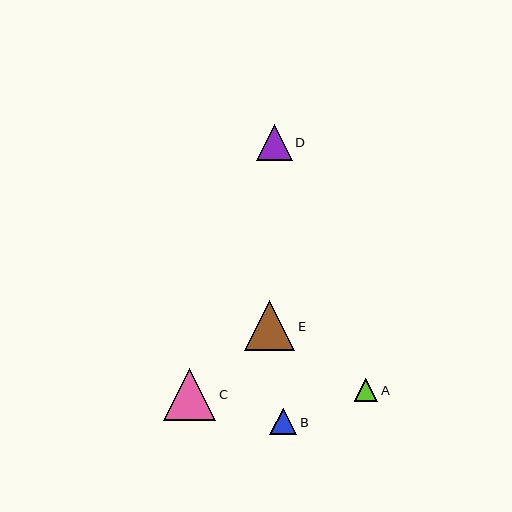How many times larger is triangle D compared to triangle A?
Triangle D is approximately 1.5 times the size of triangle A.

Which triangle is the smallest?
Triangle A is the smallest with a size of approximately 23 pixels.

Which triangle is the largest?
Triangle C is the largest with a size of approximately 52 pixels.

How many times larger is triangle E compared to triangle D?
Triangle E is approximately 1.4 times the size of triangle D.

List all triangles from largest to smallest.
From largest to smallest: C, E, D, B, A.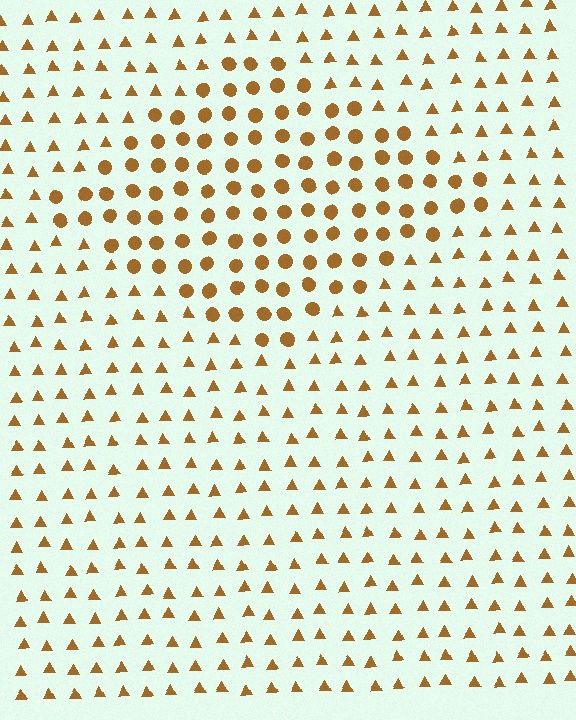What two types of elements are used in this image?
The image uses circles inside the diamond region and triangles outside it.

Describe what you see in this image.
The image is filled with small brown elements arranged in a uniform grid. A diamond-shaped region contains circles, while the surrounding area contains triangles. The boundary is defined purely by the change in element shape.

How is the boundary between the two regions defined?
The boundary is defined by a change in element shape: circles inside vs. triangles outside. All elements share the same color and spacing.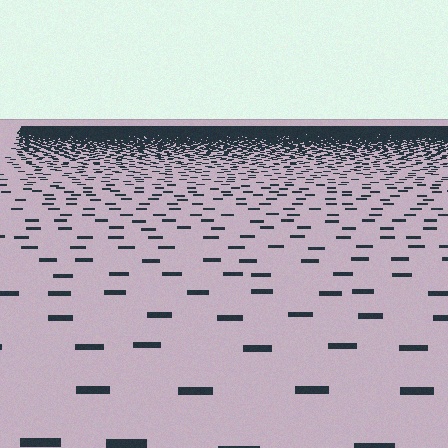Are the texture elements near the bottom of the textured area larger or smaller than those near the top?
Larger. Near the bottom, elements are closer to the viewer and appear at a bigger on-screen size.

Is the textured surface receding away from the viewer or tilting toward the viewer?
The surface is receding away from the viewer. Texture elements get smaller and denser toward the top.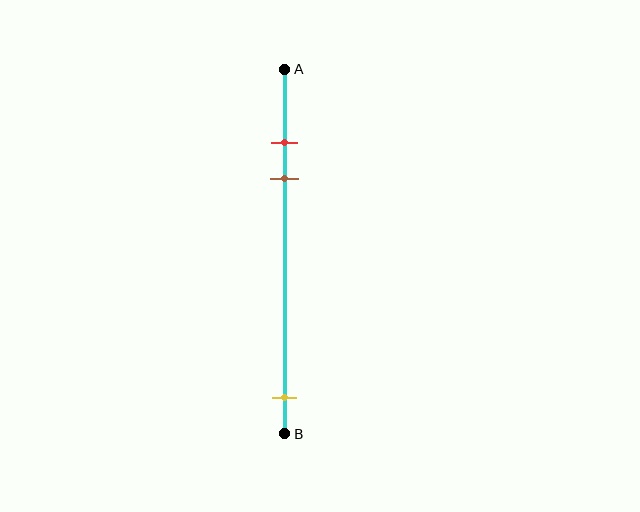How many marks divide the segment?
There are 3 marks dividing the segment.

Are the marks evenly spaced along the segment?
No, the marks are not evenly spaced.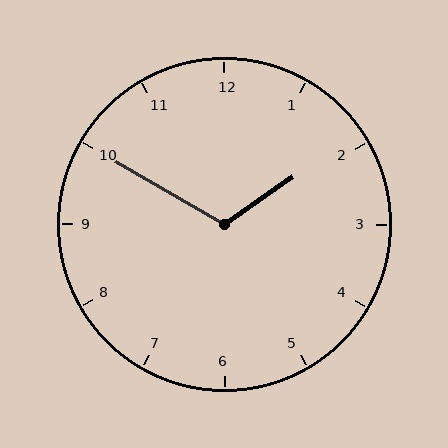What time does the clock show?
1:50.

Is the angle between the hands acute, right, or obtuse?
It is obtuse.